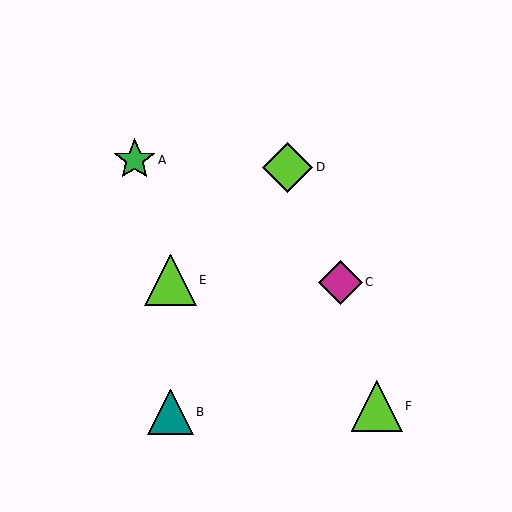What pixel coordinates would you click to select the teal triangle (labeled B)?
Click at (170, 412) to select the teal triangle B.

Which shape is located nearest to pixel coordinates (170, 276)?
The lime triangle (labeled E) at (171, 280) is nearest to that location.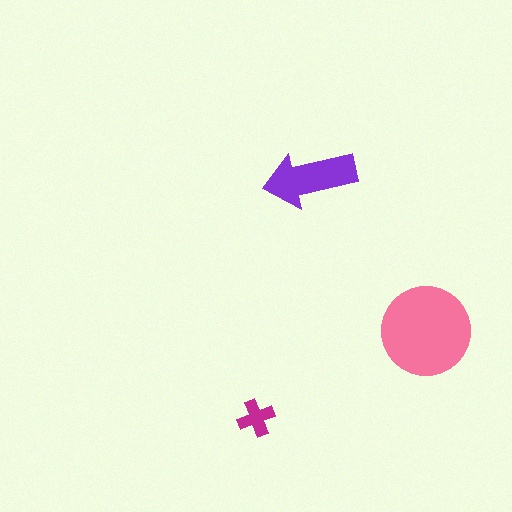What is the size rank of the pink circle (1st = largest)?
1st.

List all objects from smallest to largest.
The magenta cross, the purple arrow, the pink circle.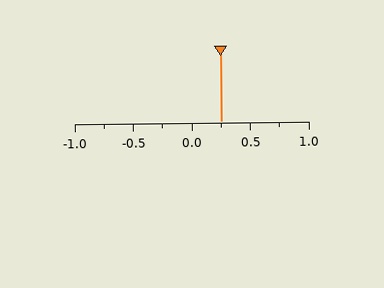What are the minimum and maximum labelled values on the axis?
The axis runs from -1.0 to 1.0.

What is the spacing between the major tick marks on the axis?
The major ticks are spaced 0.5 apart.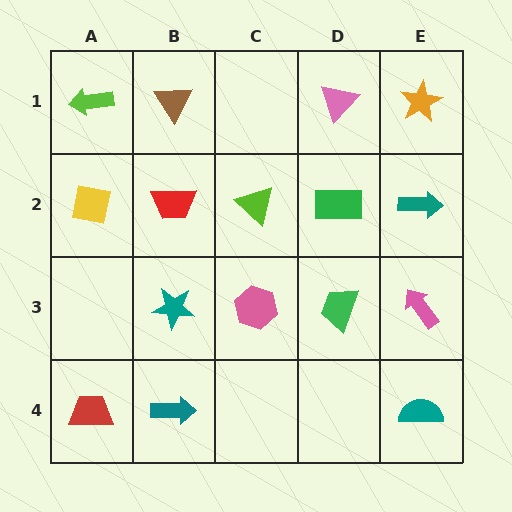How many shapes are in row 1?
4 shapes.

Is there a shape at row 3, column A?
No, that cell is empty.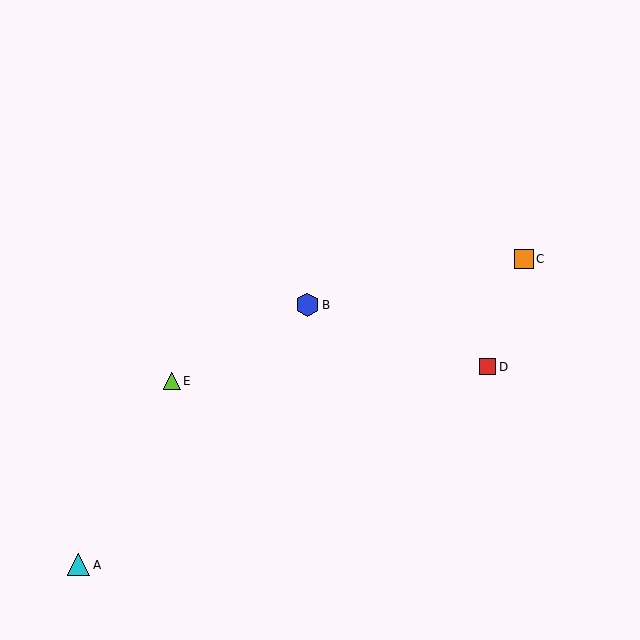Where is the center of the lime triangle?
The center of the lime triangle is at (172, 381).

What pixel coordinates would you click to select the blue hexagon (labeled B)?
Click at (307, 305) to select the blue hexagon B.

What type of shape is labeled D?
Shape D is a red square.